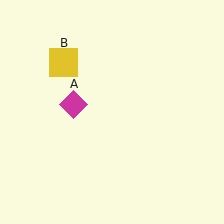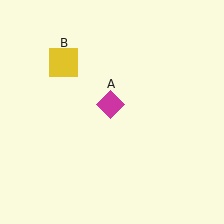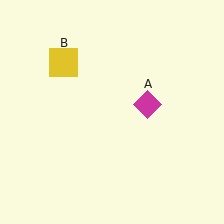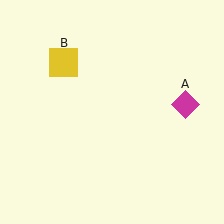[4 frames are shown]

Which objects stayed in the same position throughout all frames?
Yellow square (object B) remained stationary.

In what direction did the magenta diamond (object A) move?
The magenta diamond (object A) moved right.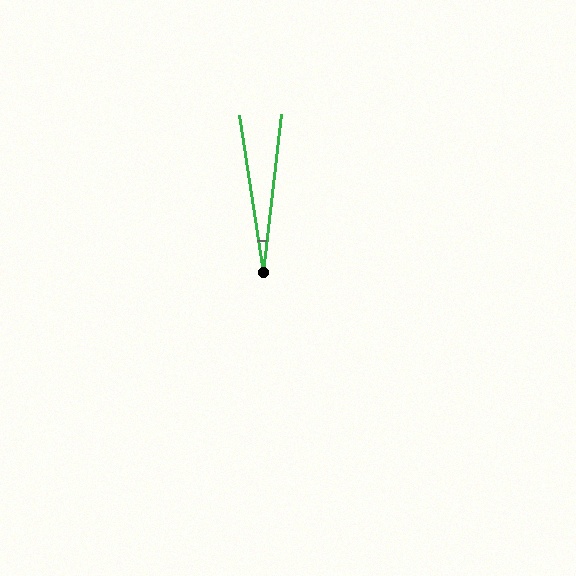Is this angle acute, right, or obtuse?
It is acute.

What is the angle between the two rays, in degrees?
Approximately 15 degrees.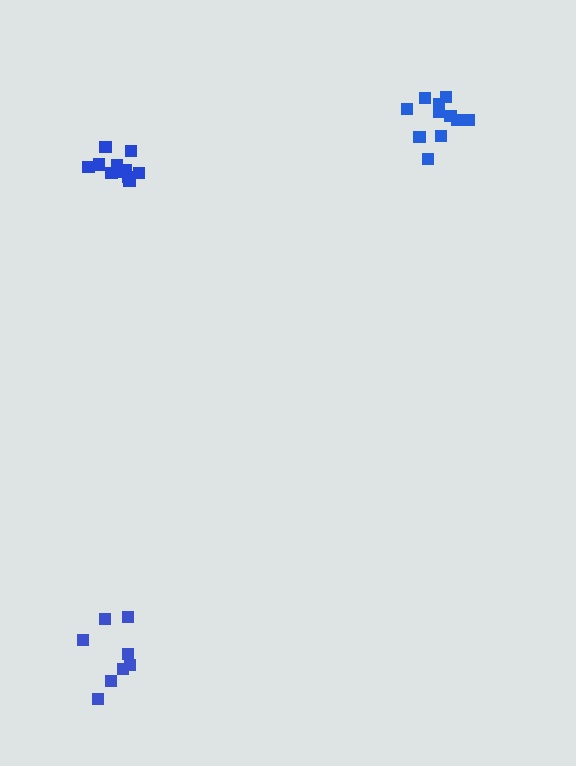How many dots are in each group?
Group 1: 11 dots, Group 2: 11 dots, Group 3: 8 dots (30 total).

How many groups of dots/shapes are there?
There are 3 groups.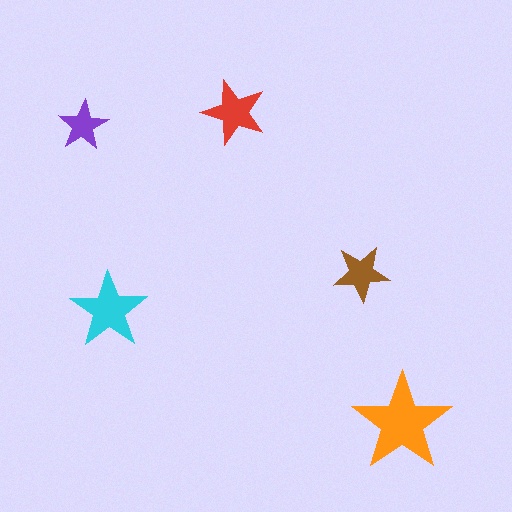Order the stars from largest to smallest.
the orange one, the cyan one, the red one, the brown one, the purple one.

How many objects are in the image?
There are 5 objects in the image.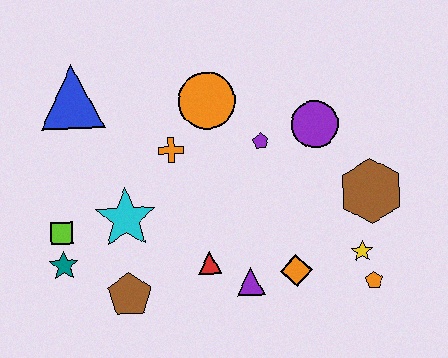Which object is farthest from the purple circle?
The teal star is farthest from the purple circle.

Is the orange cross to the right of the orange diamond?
No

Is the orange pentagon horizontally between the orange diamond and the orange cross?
No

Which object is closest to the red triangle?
The purple triangle is closest to the red triangle.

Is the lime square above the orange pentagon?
Yes